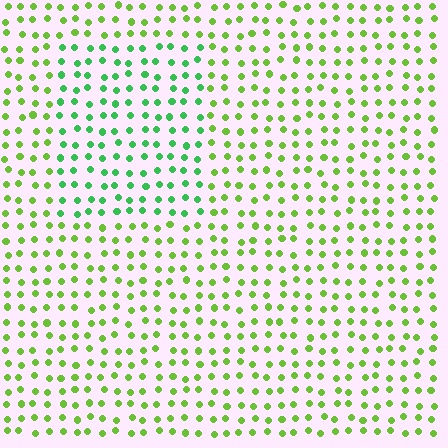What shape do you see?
I see a rectangle.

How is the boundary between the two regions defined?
The boundary is defined purely by a slight shift in hue (about 35 degrees). Spacing, size, and orientation are identical on both sides.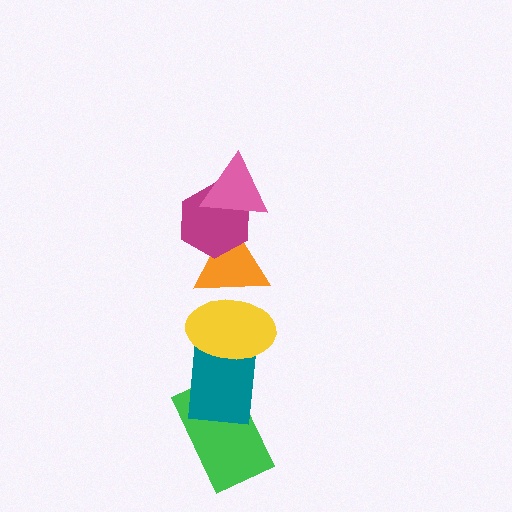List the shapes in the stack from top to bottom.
From top to bottom: the pink triangle, the magenta hexagon, the orange triangle, the yellow ellipse, the teal rectangle, the green rectangle.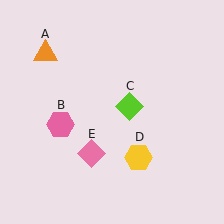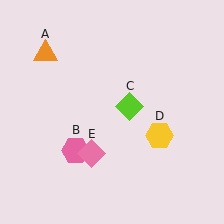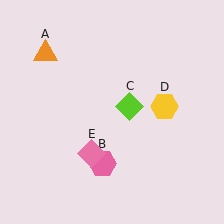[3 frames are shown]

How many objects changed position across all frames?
2 objects changed position: pink hexagon (object B), yellow hexagon (object D).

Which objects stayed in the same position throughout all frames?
Orange triangle (object A) and lime diamond (object C) and pink diamond (object E) remained stationary.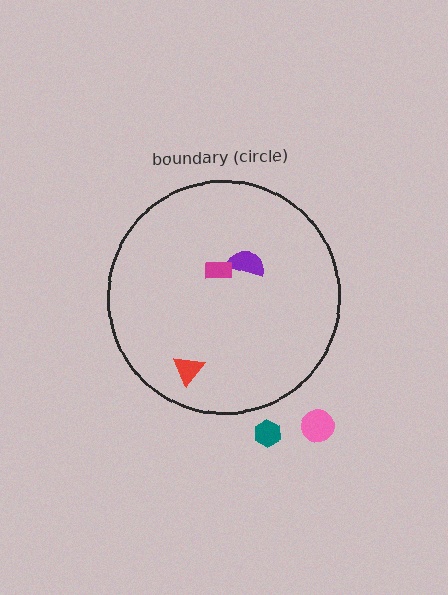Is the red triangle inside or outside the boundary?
Inside.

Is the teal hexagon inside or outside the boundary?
Outside.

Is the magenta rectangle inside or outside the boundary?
Inside.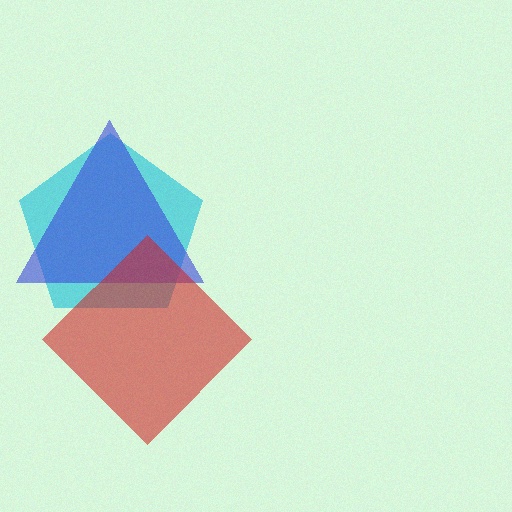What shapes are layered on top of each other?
The layered shapes are: a cyan pentagon, a blue triangle, a red diamond.